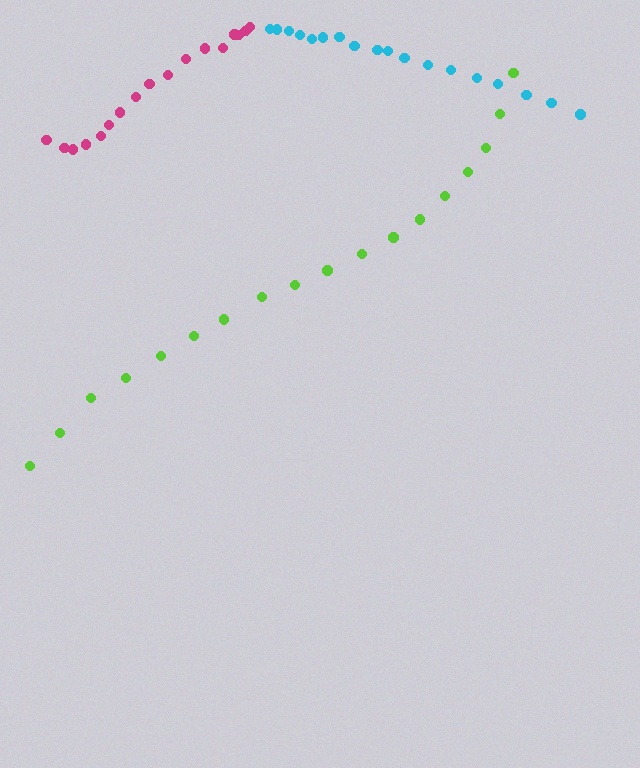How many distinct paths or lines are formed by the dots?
There are 3 distinct paths.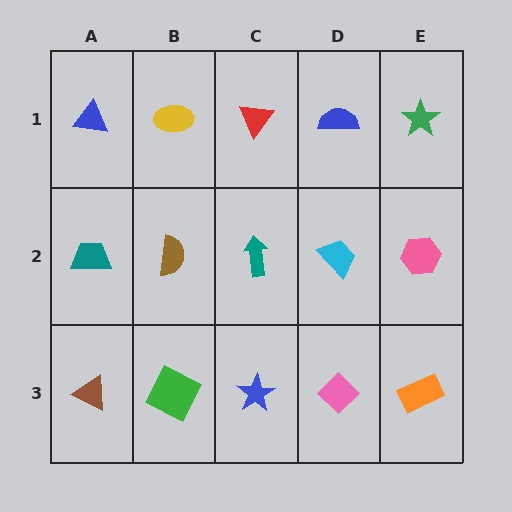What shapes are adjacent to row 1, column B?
A brown semicircle (row 2, column B), a blue triangle (row 1, column A), a red triangle (row 1, column C).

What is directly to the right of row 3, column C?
A pink diamond.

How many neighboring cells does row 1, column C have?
3.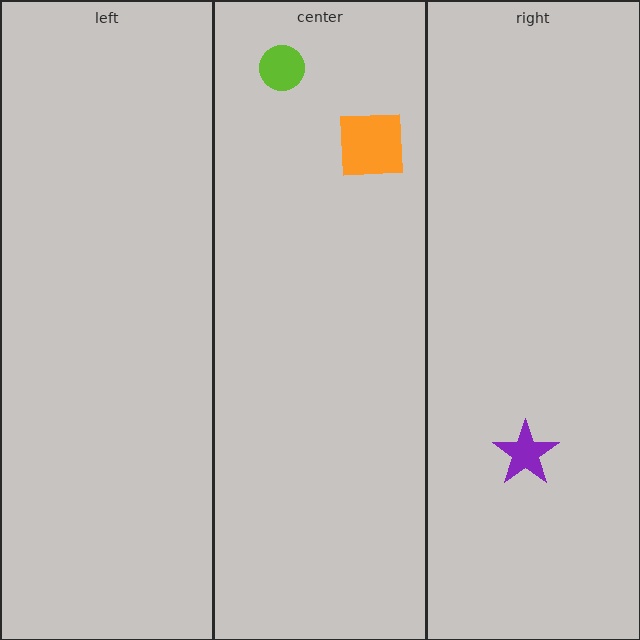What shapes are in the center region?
The lime circle, the orange square.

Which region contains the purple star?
The right region.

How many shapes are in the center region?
2.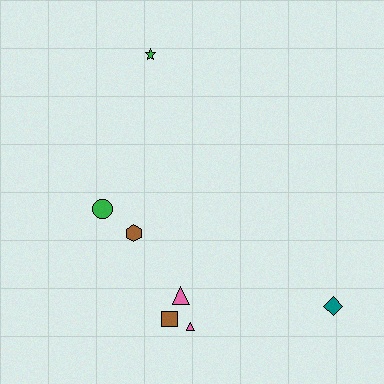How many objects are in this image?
There are 7 objects.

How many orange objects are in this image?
There are no orange objects.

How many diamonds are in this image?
There is 1 diamond.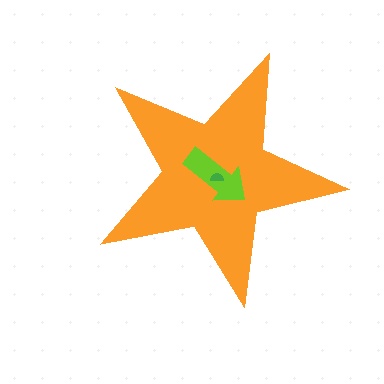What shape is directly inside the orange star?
The lime arrow.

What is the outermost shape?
The orange star.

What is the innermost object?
The green semicircle.